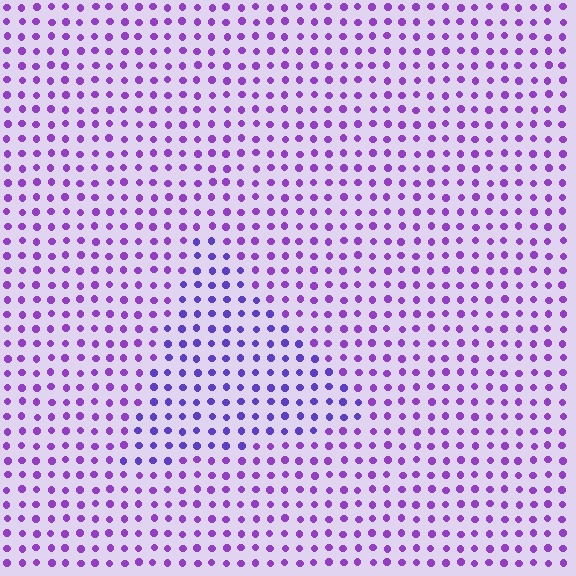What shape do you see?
I see a triangle.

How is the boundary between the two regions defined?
The boundary is defined purely by a slight shift in hue (about 24 degrees). Spacing, size, and orientation are identical on both sides.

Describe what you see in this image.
The image is filled with small purple elements in a uniform arrangement. A triangle-shaped region is visible where the elements are tinted to a slightly different hue, forming a subtle color boundary.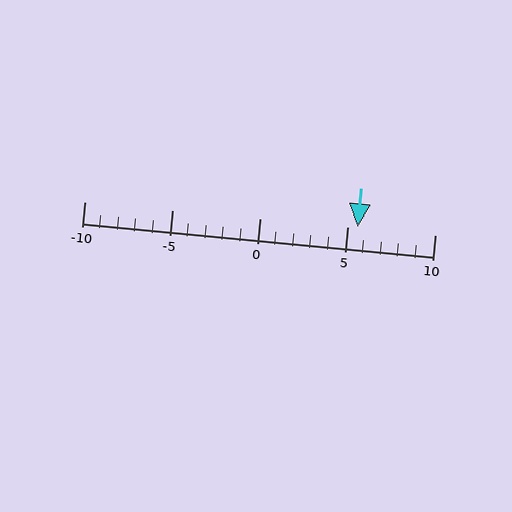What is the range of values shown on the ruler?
The ruler shows values from -10 to 10.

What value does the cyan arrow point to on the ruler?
The cyan arrow points to approximately 6.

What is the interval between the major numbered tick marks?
The major tick marks are spaced 5 units apart.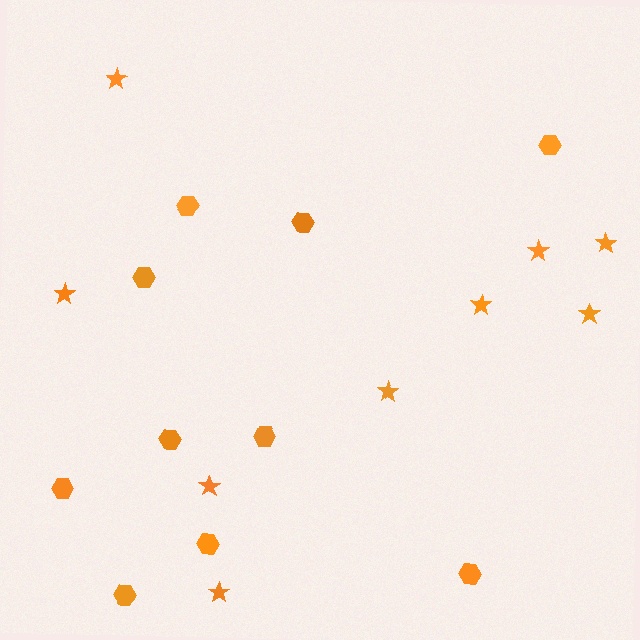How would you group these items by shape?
There are 2 groups: one group of stars (9) and one group of hexagons (10).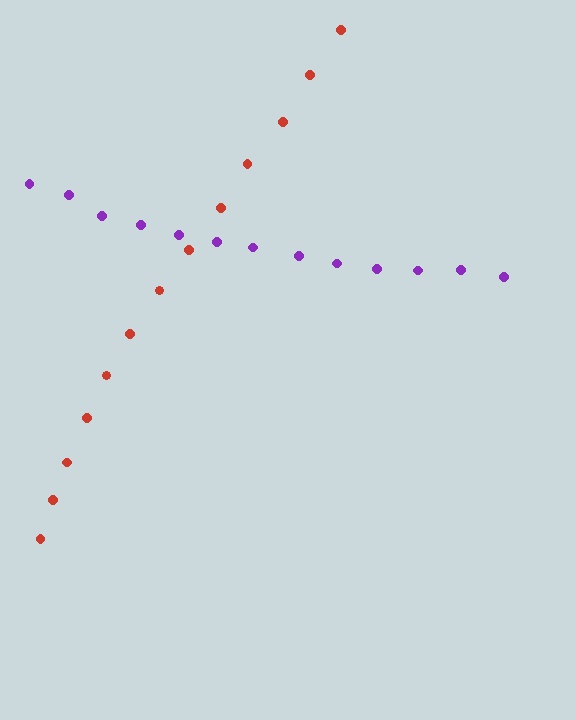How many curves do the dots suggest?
There are 2 distinct paths.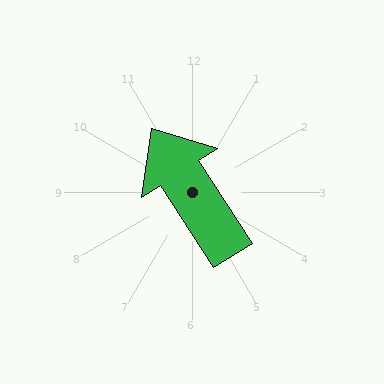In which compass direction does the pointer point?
Northwest.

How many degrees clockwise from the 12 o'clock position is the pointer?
Approximately 327 degrees.